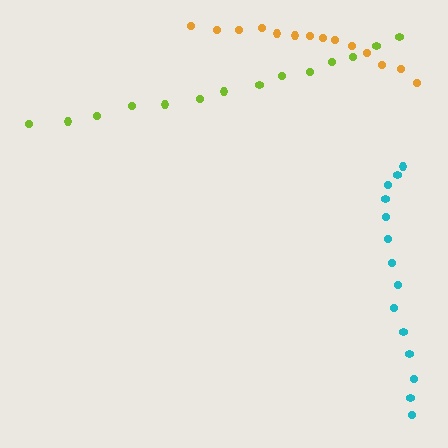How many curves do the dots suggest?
There are 3 distinct paths.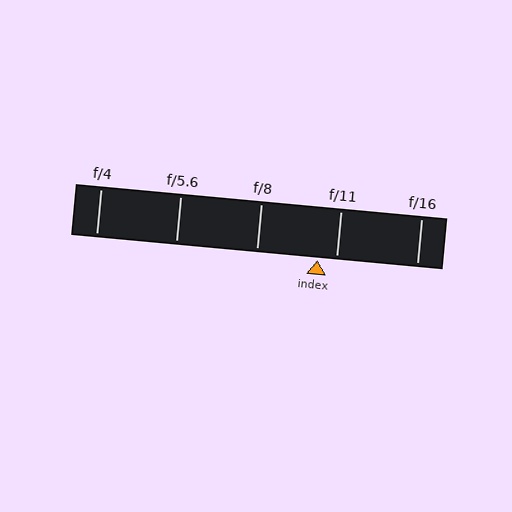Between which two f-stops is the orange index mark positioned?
The index mark is between f/8 and f/11.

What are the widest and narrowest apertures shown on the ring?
The widest aperture shown is f/4 and the narrowest is f/16.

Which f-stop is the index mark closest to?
The index mark is closest to f/11.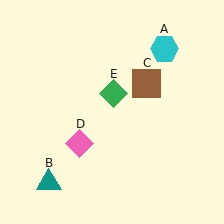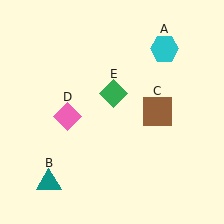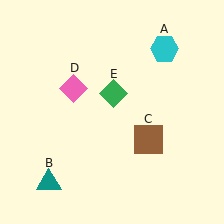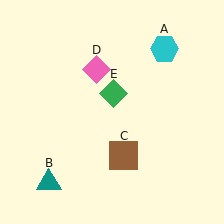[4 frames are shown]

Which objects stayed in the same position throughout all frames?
Cyan hexagon (object A) and teal triangle (object B) and green diamond (object E) remained stationary.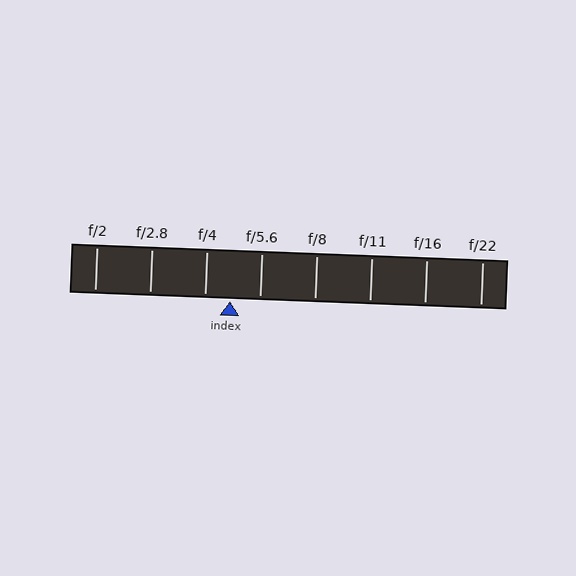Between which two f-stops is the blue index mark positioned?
The index mark is between f/4 and f/5.6.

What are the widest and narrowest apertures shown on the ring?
The widest aperture shown is f/2 and the narrowest is f/22.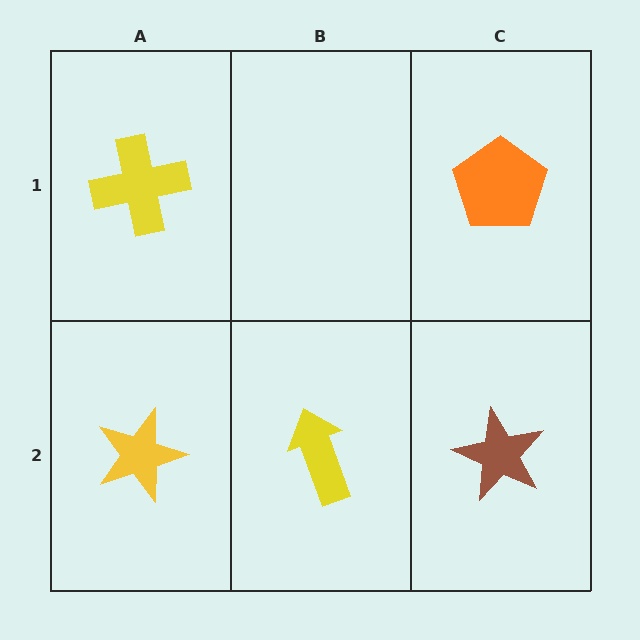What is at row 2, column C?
A brown star.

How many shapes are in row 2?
3 shapes.